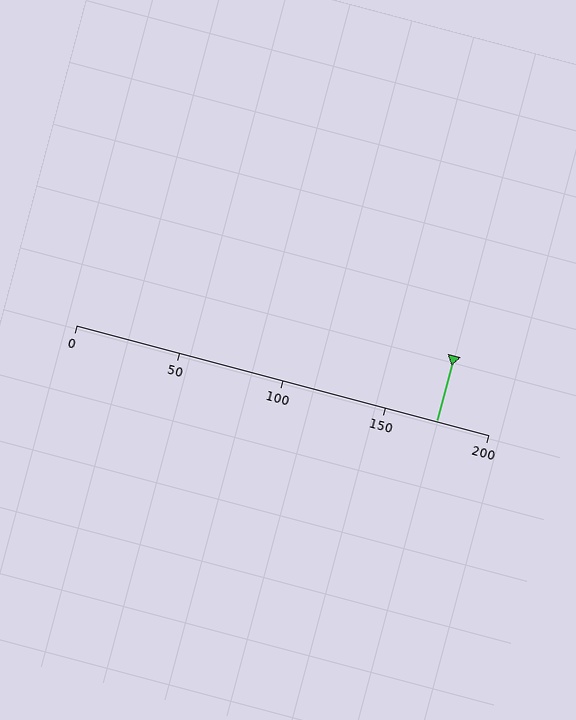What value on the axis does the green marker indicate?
The marker indicates approximately 175.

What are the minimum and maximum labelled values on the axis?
The axis runs from 0 to 200.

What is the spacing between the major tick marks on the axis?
The major ticks are spaced 50 apart.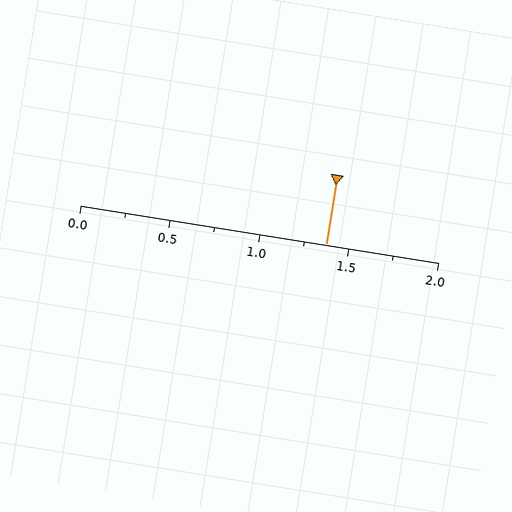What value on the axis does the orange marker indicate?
The marker indicates approximately 1.38.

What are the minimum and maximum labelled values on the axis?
The axis runs from 0.0 to 2.0.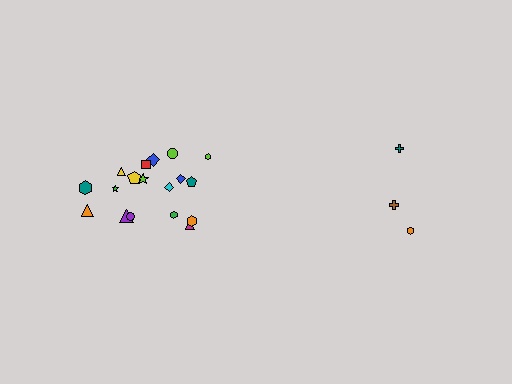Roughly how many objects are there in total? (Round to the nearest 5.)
Roughly 20 objects in total.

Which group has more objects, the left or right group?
The left group.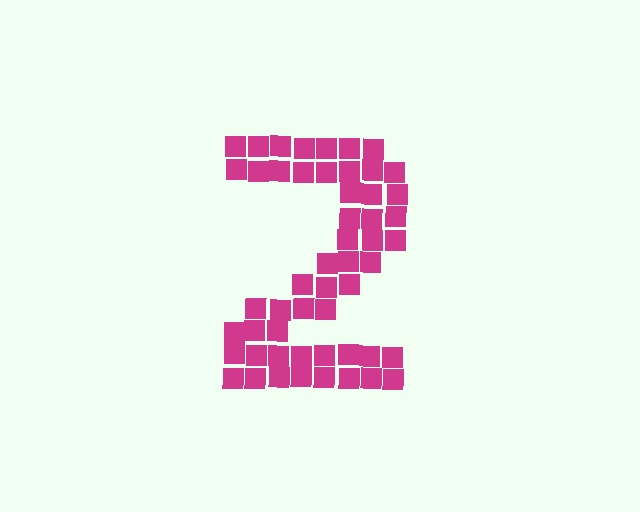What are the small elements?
The small elements are squares.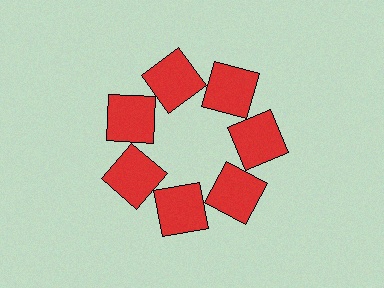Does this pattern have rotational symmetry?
Yes, this pattern has 7-fold rotational symmetry. It looks the same after rotating 51 degrees around the center.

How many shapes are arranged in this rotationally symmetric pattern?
There are 7 shapes, arranged in 7 groups of 1.